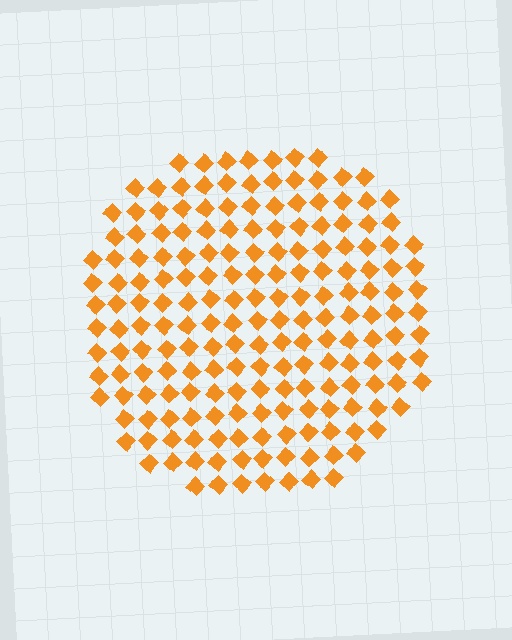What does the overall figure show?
The overall figure shows a circle.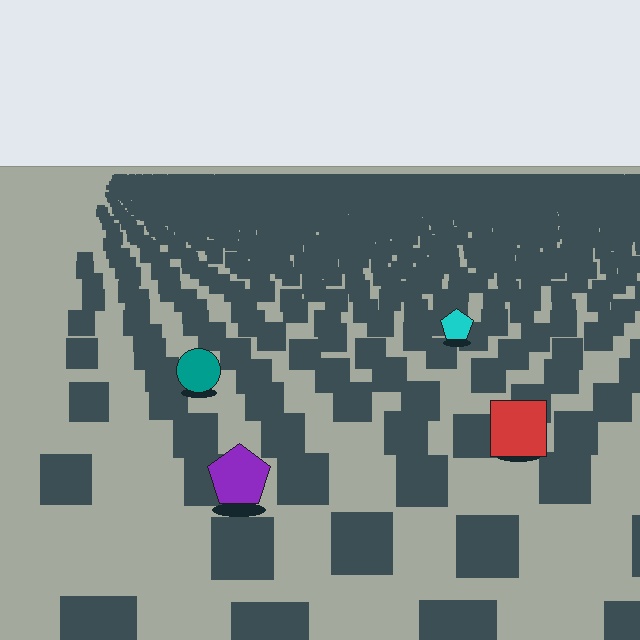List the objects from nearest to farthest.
From nearest to farthest: the purple pentagon, the red square, the teal circle, the cyan pentagon.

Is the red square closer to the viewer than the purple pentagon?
No. The purple pentagon is closer — you can tell from the texture gradient: the ground texture is coarser near it.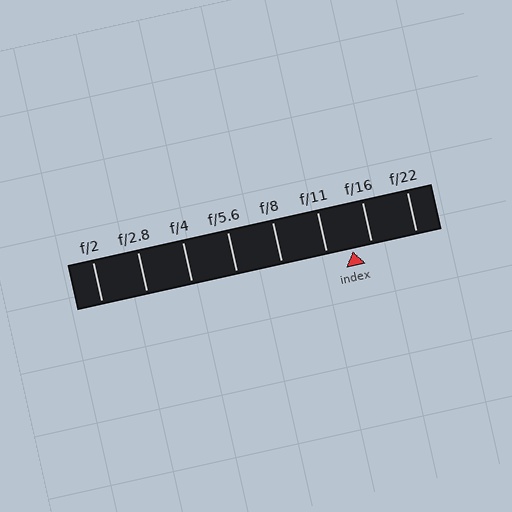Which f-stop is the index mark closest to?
The index mark is closest to f/16.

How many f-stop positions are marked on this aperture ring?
There are 8 f-stop positions marked.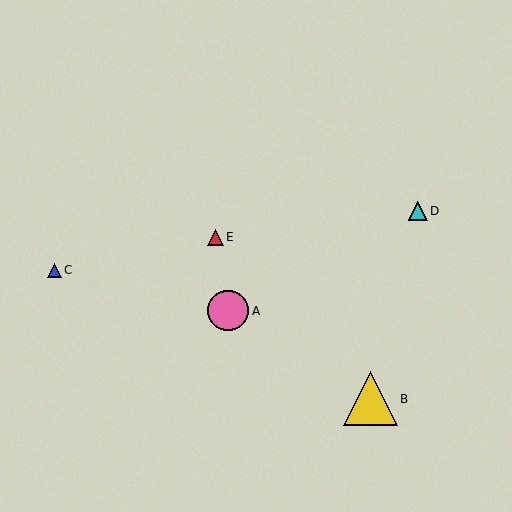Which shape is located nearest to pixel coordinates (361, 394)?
The yellow triangle (labeled B) at (370, 399) is nearest to that location.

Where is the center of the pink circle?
The center of the pink circle is at (228, 311).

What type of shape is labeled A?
Shape A is a pink circle.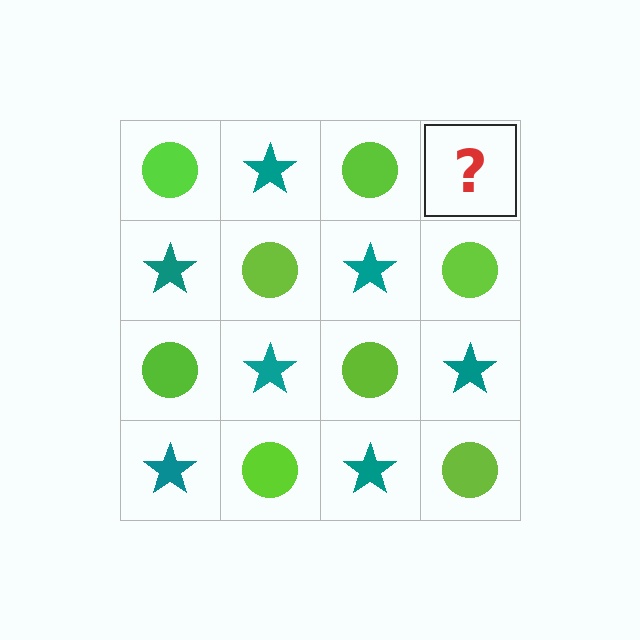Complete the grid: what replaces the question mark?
The question mark should be replaced with a teal star.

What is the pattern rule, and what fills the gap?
The rule is that it alternates lime circle and teal star in a checkerboard pattern. The gap should be filled with a teal star.